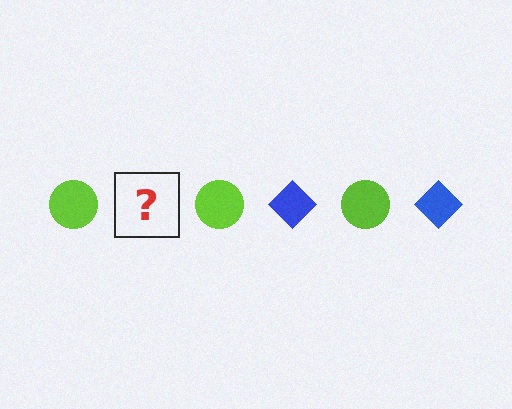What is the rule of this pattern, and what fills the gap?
The rule is that the pattern alternates between lime circle and blue diamond. The gap should be filled with a blue diamond.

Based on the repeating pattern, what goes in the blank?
The blank should be a blue diamond.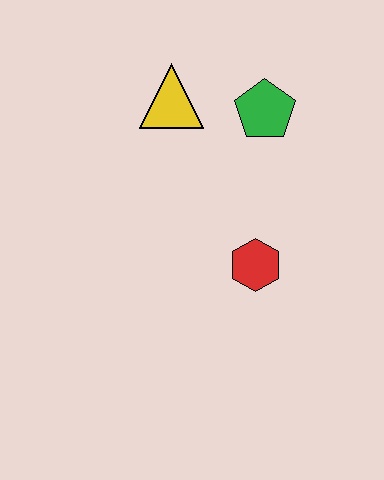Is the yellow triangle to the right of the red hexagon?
No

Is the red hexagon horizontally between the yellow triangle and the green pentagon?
Yes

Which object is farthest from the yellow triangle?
The red hexagon is farthest from the yellow triangle.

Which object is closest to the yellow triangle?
The green pentagon is closest to the yellow triangle.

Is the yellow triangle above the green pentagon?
Yes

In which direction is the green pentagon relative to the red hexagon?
The green pentagon is above the red hexagon.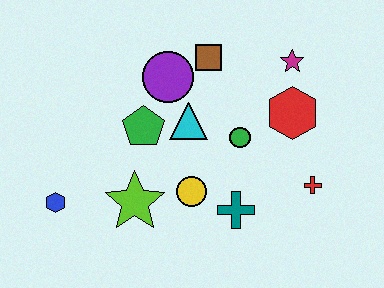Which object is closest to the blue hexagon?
The lime star is closest to the blue hexagon.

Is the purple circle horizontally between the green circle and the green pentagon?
Yes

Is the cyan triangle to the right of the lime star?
Yes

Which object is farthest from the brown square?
The blue hexagon is farthest from the brown square.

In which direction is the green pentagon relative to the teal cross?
The green pentagon is to the left of the teal cross.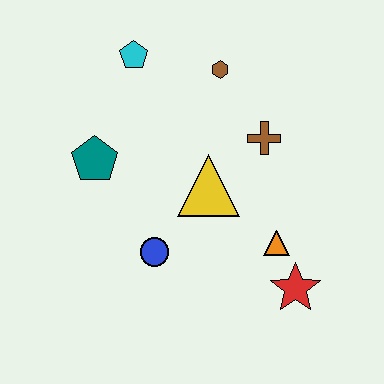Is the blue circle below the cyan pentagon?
Yes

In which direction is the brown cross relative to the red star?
The brown cross is above the red star.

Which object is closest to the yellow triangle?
The brown cross is closest to the yellow triangle.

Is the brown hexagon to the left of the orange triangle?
Yes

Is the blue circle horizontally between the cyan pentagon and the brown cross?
Yes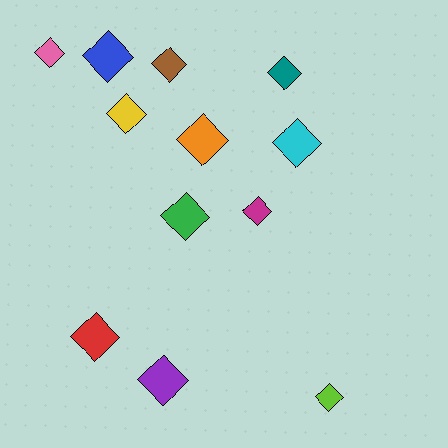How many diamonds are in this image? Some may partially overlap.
There are 12 diamonds.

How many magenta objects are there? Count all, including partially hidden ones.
There is 1 magenta object.